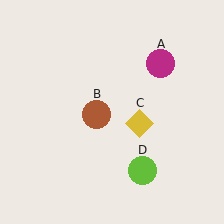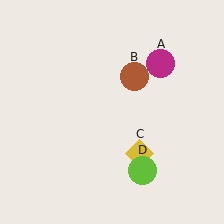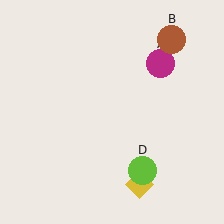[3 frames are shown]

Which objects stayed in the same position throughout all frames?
Magenta circle (object A) and lime circle (object D) remained stationary.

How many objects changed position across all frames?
2 objects changed position: brown circle (object B), yellow diamond (object C).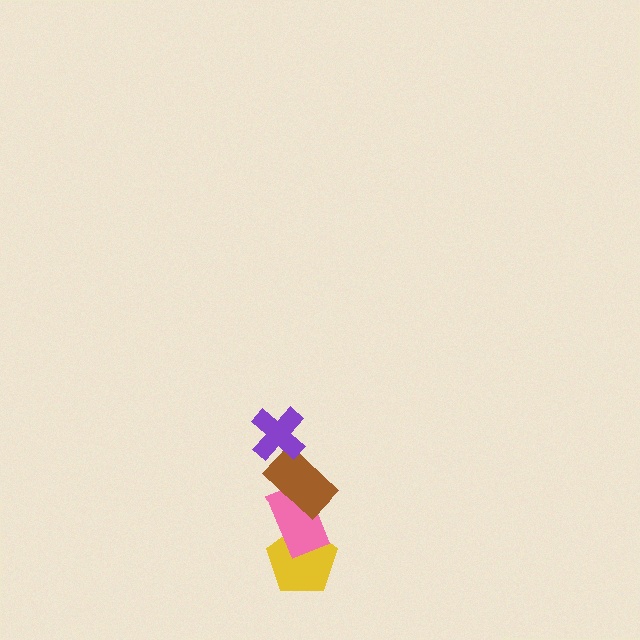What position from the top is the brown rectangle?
The brown rectangle is 2nd from the top.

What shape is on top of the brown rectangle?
The purple cross is on top of the brown rectangle.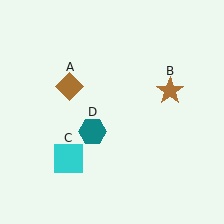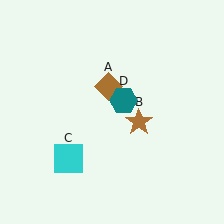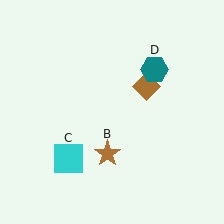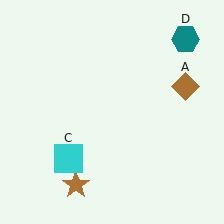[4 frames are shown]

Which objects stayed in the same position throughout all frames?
Cyan square (object C) remained stationary.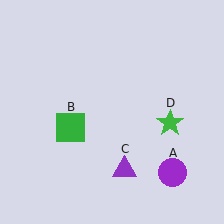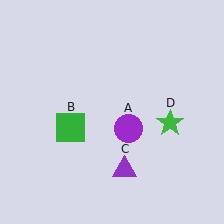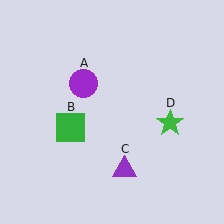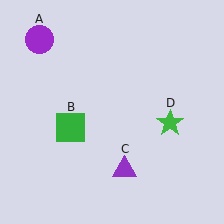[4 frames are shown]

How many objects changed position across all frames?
1 object changed position: purple circle (object A).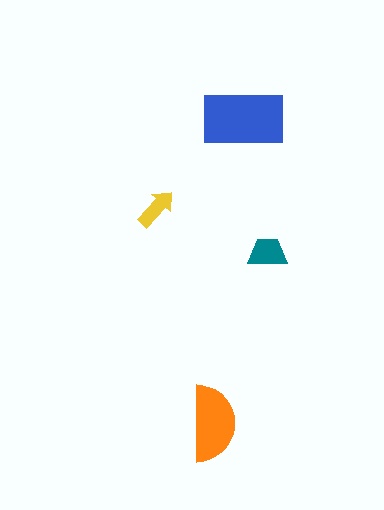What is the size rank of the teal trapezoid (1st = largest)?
3rd.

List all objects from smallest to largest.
The yellow arrow, the teal trapezoid, the orange semicircle, the blue rectangle.